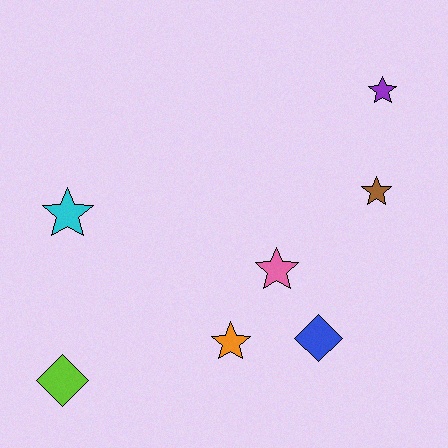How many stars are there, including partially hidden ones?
There are 5 stars.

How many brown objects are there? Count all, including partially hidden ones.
There is 1 brown object.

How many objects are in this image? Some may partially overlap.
There are 7 objects.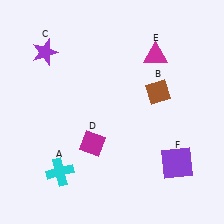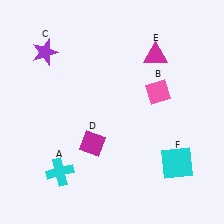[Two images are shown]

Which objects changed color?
B changed from brown to pink. F changed from purple to cyan.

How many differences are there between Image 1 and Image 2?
There are 2 differences between the two images.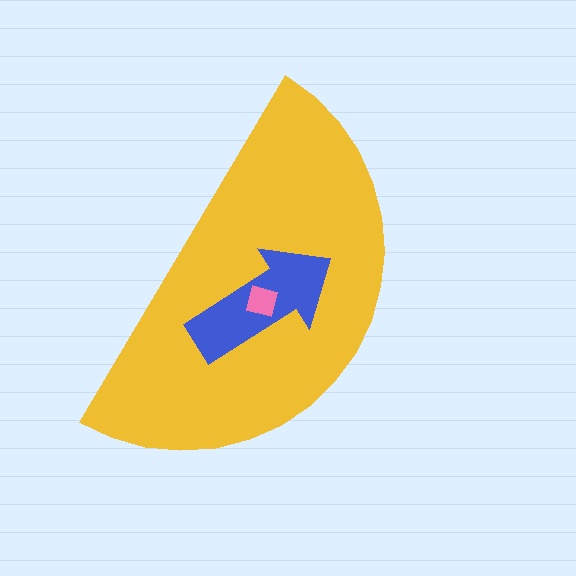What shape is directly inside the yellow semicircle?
The blue arrow.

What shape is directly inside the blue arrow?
The pink square.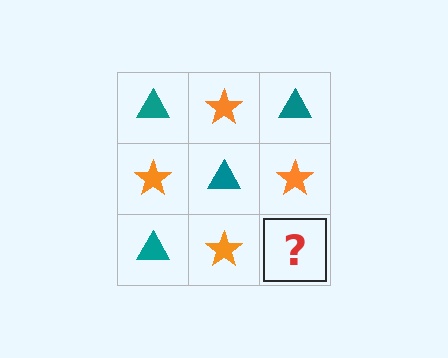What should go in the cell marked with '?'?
The missing cell should contain a teal triangle.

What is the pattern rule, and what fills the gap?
The rule is that it alternates teal triangle and orange star in a checkerboard pattern. The gap should be filled with a teal triangle.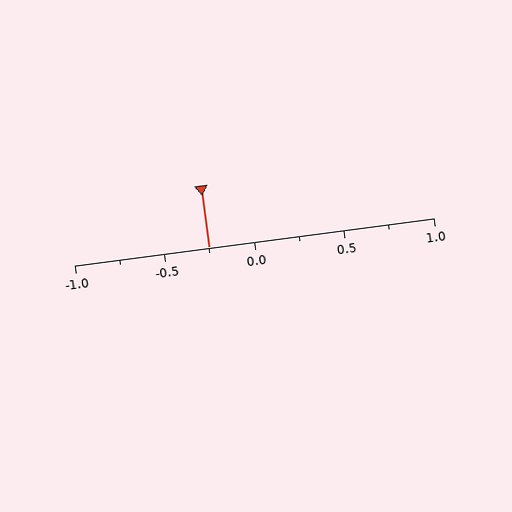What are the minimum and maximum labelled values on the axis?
The axis runs from -1.0 to 1.0.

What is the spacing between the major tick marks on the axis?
The major ticks are spaced 0.5 apart.